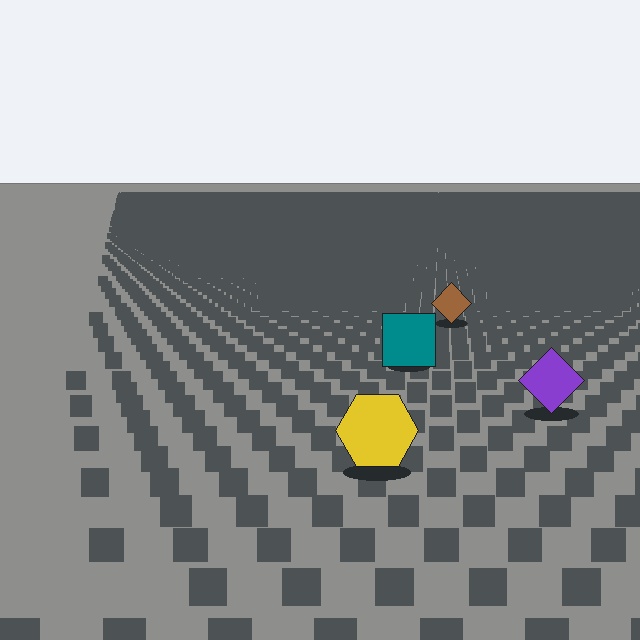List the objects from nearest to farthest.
From nearest to farthest: the yellow hexagon, the purple diamond, the teal square, the brown diamond.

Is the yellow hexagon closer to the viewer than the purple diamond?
Yes. The yellow hexagon is closer — you can tell from the texture gradient: the ground texture is coarser near it.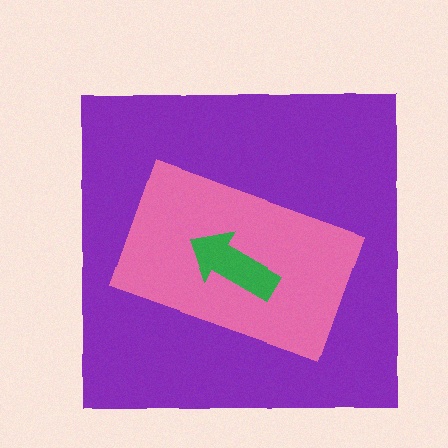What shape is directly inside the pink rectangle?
The green arrow.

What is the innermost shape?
The green arrow.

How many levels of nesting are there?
3.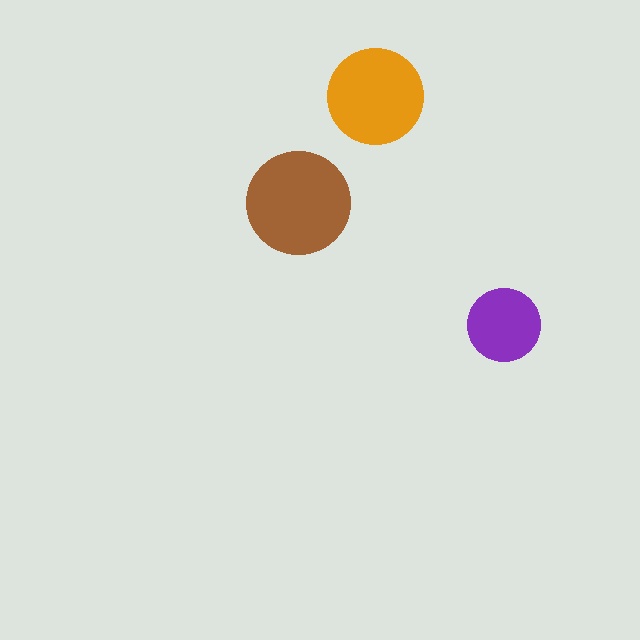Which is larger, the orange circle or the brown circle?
The brown one.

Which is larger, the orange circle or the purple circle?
The orange one.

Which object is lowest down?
The purple circle is bottommost.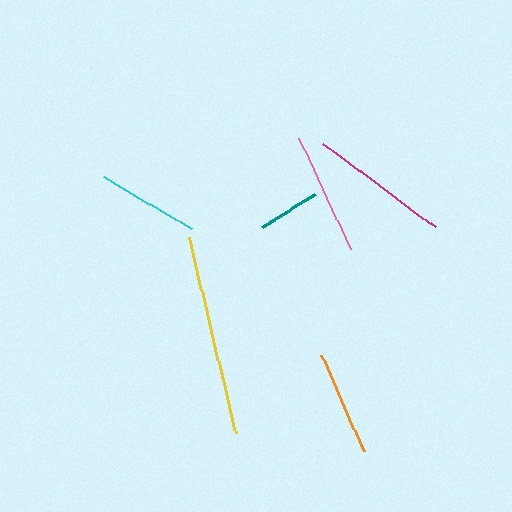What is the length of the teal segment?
The teal segment is approximately 63 pixels long.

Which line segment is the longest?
The yellow line is the longest at approximately 203 pixels.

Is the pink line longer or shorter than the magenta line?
The magenta line is longer than the pink line.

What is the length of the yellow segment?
The yellow segment is approximately 203 pixels long.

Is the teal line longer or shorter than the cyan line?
The cyan line is longer than the teal line.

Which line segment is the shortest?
The teal line is the shortest at approximately 63 pixels.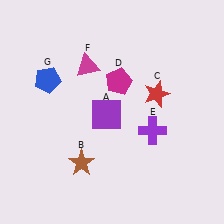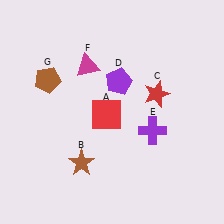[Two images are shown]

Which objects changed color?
A changed from purple to red. D changed from magenta to purple. G changed from blue to brown.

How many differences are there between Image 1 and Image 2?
There are 3 differences between the two images.